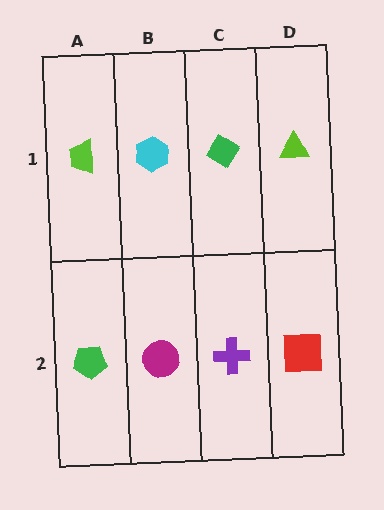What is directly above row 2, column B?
A cyan hexagon.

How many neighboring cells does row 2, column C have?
3.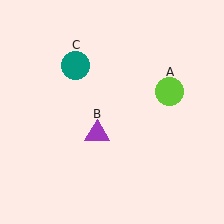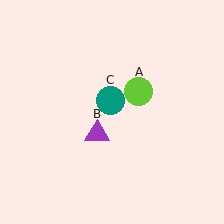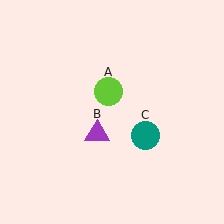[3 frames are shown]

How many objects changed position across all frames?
2 objects changed position: lime circle (object A), teal circle (object C).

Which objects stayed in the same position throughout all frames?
Purple triangle (object B) remained stationary.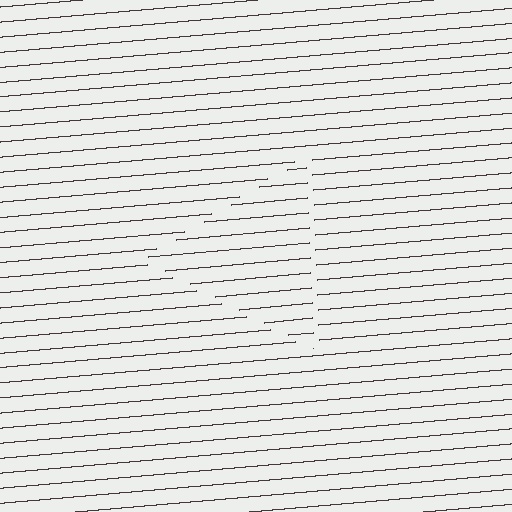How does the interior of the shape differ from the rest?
The interior of the shape contains the same grating, shifted by half a period — the contour is defined by the phase discontinuity where line-ends from the inner and outer gratings abut.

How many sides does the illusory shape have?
3 sides — the line-ends trace a triangle.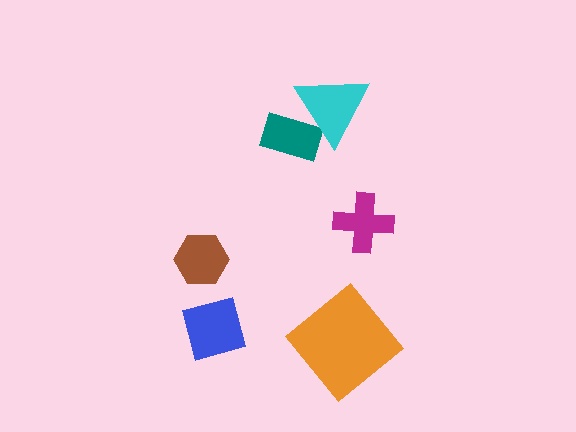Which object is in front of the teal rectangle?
The cyan triangle is in front of the teal rectangle.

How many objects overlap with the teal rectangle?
1 object overlaps with the teal rectangle.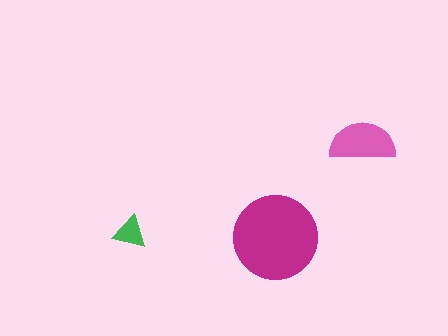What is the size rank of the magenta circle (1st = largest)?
1st.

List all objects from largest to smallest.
The magenta circle, the pink semicircle, the green triangle.